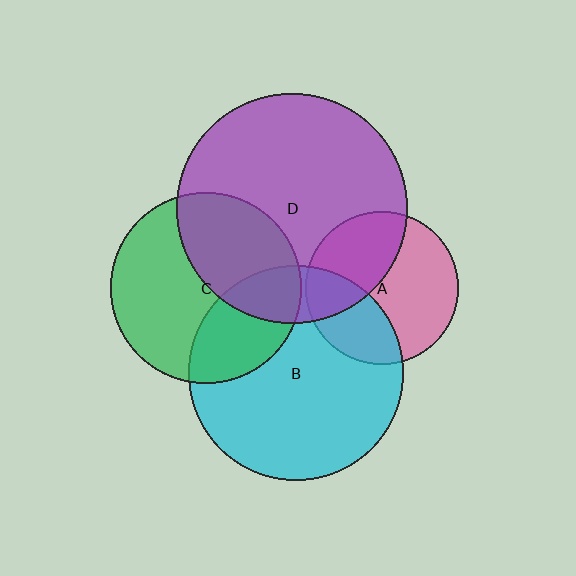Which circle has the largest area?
Circle D (purple).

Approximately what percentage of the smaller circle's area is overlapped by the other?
Approximately 40%.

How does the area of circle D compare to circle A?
Approximately 2.3 times.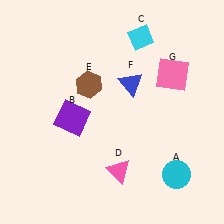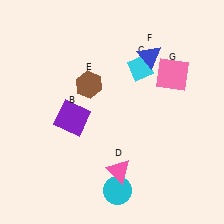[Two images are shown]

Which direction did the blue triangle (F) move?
The blue triangle (F) moved up.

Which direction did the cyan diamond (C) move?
The cyan diamond (C) moved down.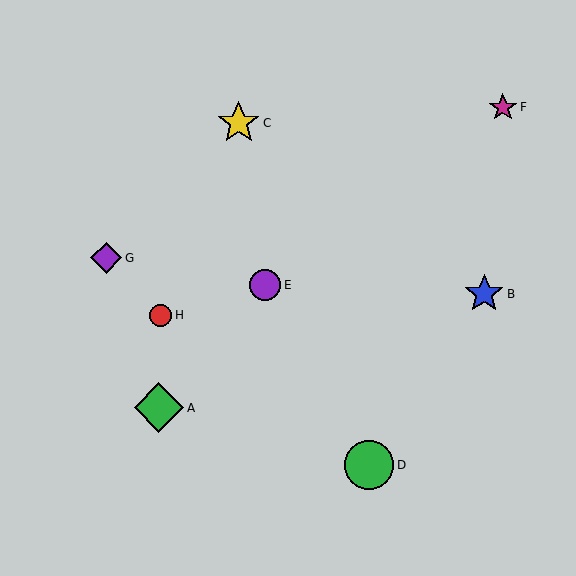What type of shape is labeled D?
Shape D is a green circle.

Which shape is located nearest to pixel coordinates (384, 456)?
The green circle (labeled D) at (369, 465) is nearest to that location.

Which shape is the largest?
The green diamond (labeled A) is the largest.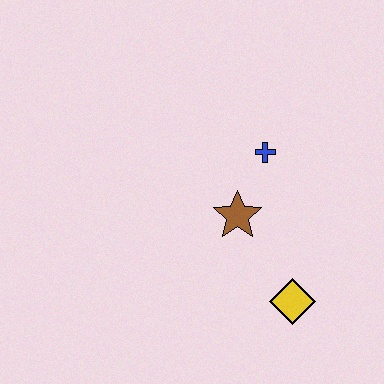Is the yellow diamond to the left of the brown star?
No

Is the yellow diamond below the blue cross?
Yes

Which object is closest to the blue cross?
The brown star is closest to the blue cross.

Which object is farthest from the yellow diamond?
The blue cross is farthest from the yellow diamond.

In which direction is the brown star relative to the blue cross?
The brown star is below the blue cross.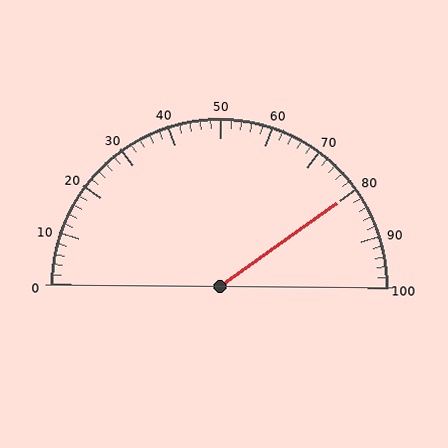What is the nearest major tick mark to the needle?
The nearest major tick mark is 80.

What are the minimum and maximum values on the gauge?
The gauge ranges from 0 to 100.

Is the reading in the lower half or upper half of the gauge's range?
The reading is in the upper half of the range (0 to 100).